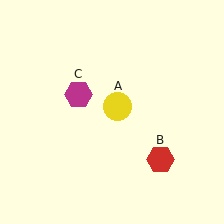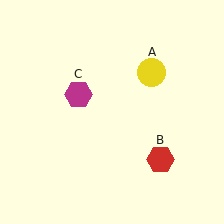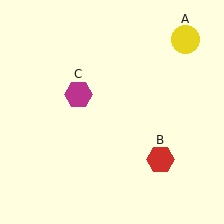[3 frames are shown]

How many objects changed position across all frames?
1 object changed position: yellow circle (object A).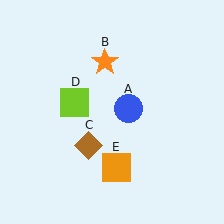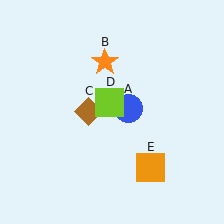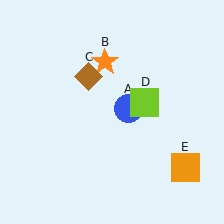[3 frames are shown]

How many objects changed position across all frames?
3 objects changed position: brown diamond (object C), lime square (object D), orange square (object E).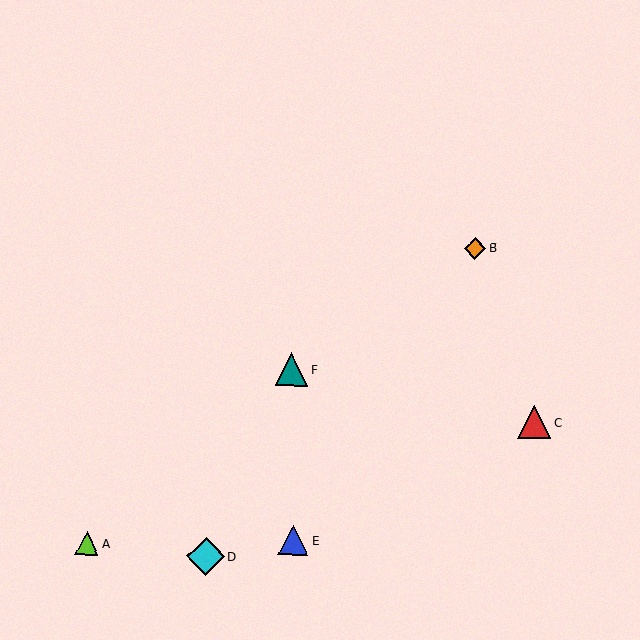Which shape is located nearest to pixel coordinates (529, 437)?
The red triangle (labeled C) at (534, 422) is nearest to that location.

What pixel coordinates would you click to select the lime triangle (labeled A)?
Click at (87, 543) to select the lime triangle A.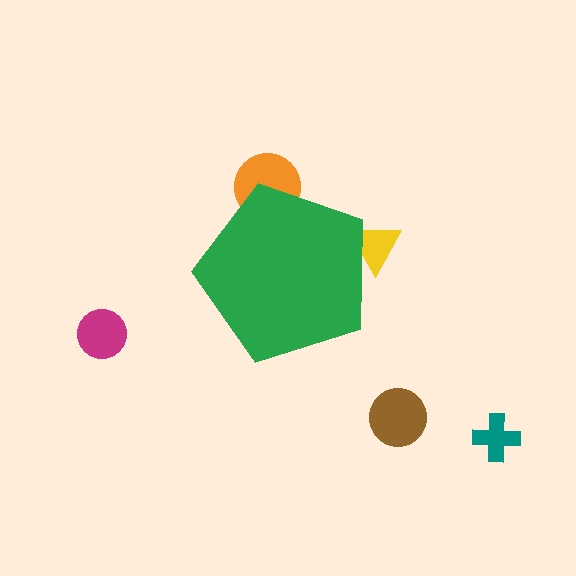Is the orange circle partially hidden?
Yes, the orange circle is partially hidden behind the green pentagon.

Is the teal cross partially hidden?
No, the teal cross is fully visible.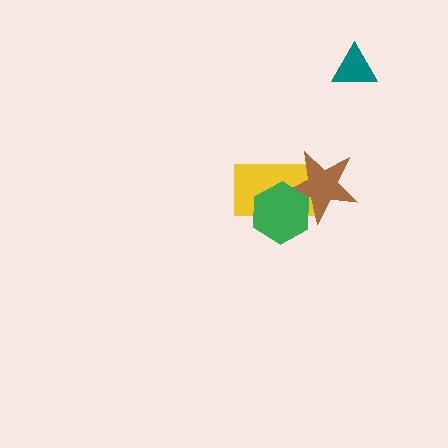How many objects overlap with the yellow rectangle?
2 objects overlap with the yellow rectangle.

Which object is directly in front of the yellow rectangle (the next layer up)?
The brown star is directly in front of the yellow rectangle.